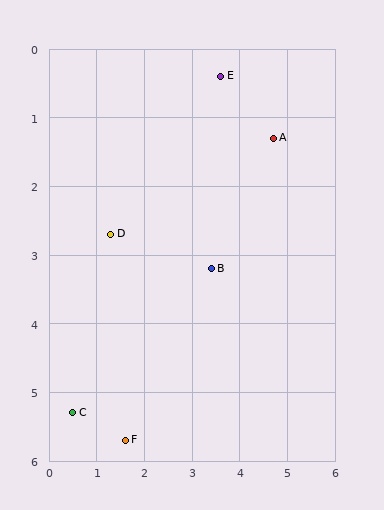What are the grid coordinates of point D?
Point D is at approximately (1.3, 2.7).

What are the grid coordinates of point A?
Point A is at approximately (4.7, 1.3).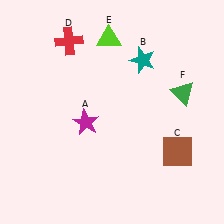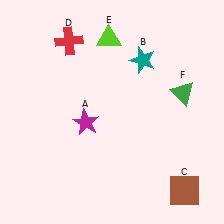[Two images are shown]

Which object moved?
The brown square (C) moved down.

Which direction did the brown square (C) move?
The brown square (C) moved down.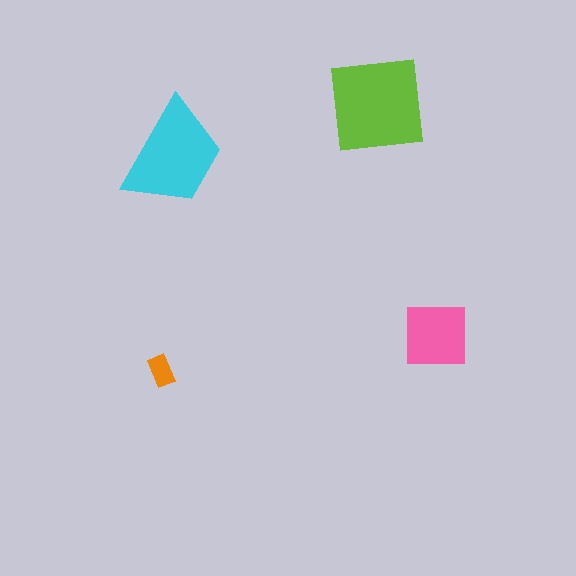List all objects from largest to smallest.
The lime square, the cyan trapezoid, the pink square, the orange rectangle.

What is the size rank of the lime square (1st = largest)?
1st.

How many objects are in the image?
There are 4 objects in the image.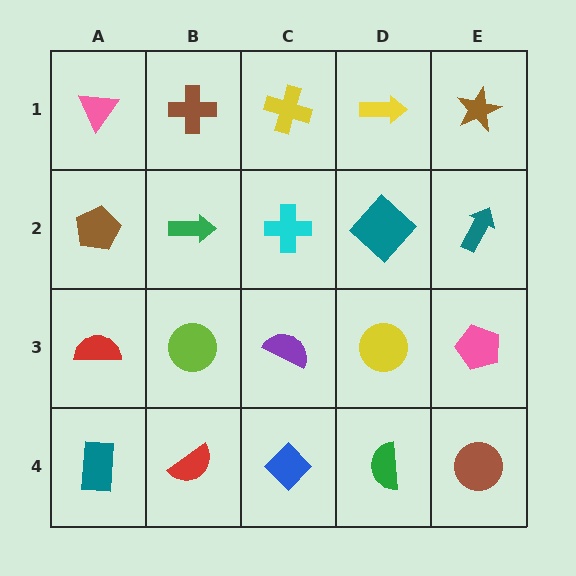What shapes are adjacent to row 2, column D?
A yellow arrow (row 1, column D), a yellow circle (row 3, column D), a cyan cross (row 2, column C), a teal arrow (row 2, column E).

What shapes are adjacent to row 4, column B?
A lime circle (row 3, column B), a teal rectangle (row 4, column A), a blue diamond (row 4, column C).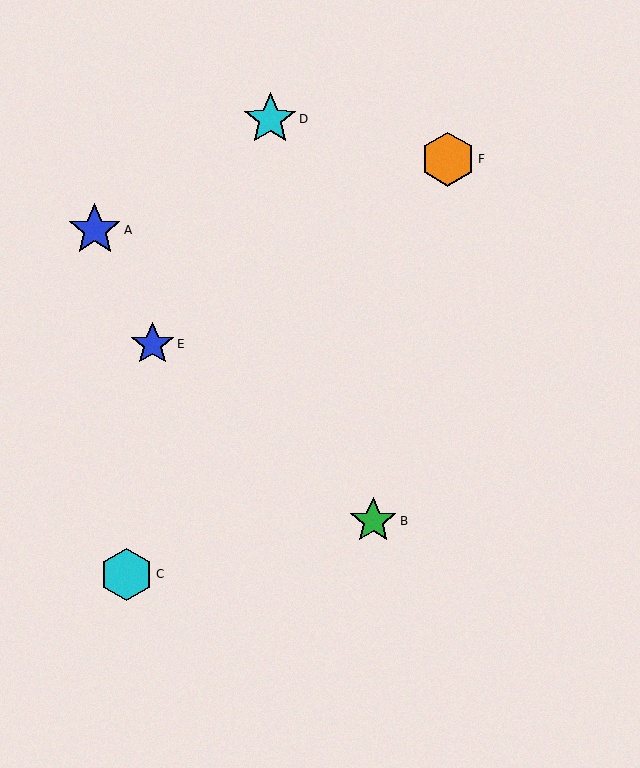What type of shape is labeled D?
Shape D is a cyan star.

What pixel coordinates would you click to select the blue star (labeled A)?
Click at (95, 230) to select the blue star A.